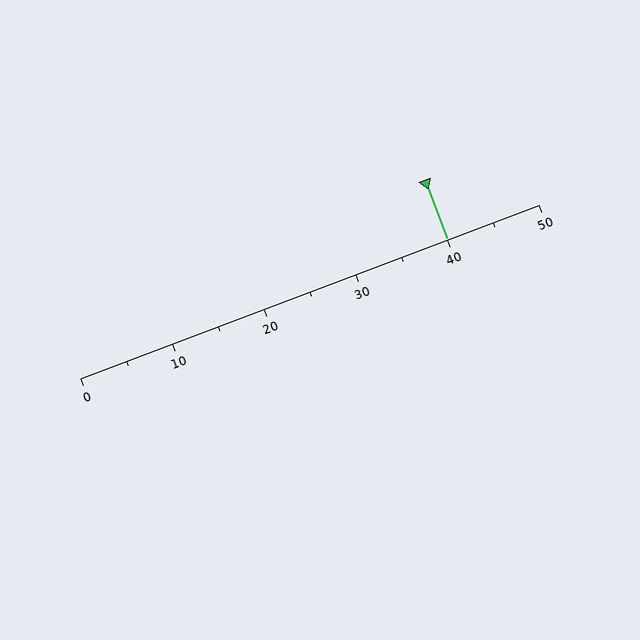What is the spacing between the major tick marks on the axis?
The major ticks are spaced 10 apart.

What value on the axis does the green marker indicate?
The marker indicates approximately 40.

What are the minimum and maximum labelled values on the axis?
The axis runs from 0 to 50.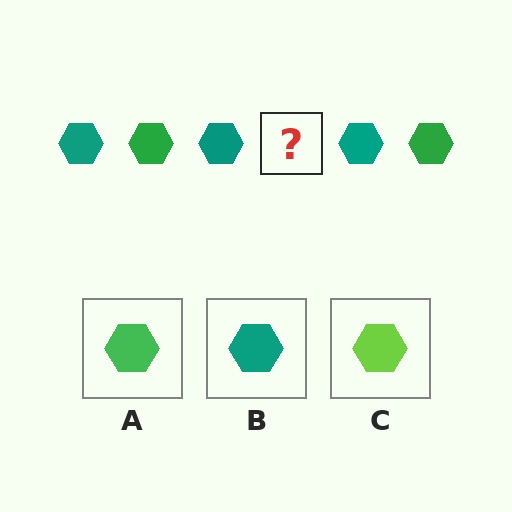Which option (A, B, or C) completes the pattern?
A.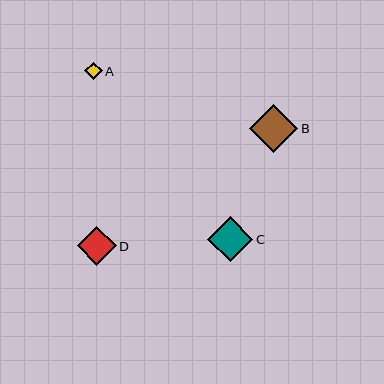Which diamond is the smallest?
Diamond A is the smallest with a size of approximately 18 pixels.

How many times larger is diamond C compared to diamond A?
Diamond C is approximately 2.5 times the size of diamond A.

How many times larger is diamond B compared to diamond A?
Diamond B is approximately 2.7 times the size of diamond A.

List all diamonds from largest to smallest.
From largest to smallest: B, C, D, A.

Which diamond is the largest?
Diamond B is the largest with a size of approximately 48 pixels.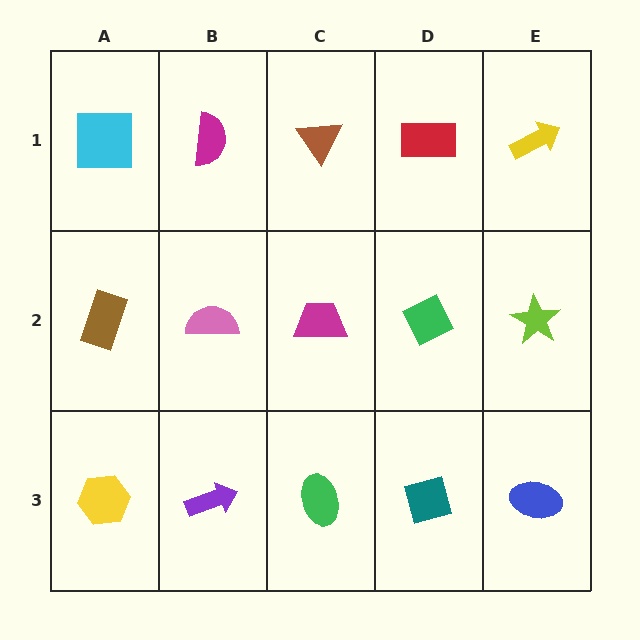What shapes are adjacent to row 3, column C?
A magenta trapezoid (row 2, column C), a purple arrow (row 3, column B), a teal diamond (row 3, column D).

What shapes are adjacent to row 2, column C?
A brown triangle (row 1, column C), a green ellipse (row 3, column C), a pink semicircle (row 2, column B), a green diamond (row 2, column D).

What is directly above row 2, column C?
A brown triangle.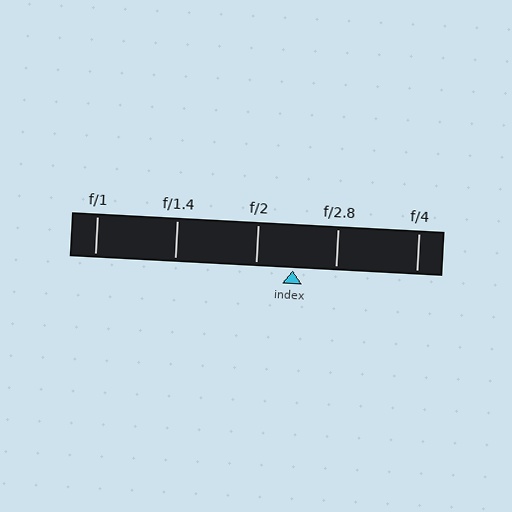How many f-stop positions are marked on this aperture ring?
There are 5 f-stop positions marked.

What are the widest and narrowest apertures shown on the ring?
The widest aperture shown is f/1 and the narrowest is f/4.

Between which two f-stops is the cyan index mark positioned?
The index mark is between f/2 and f/2.8.